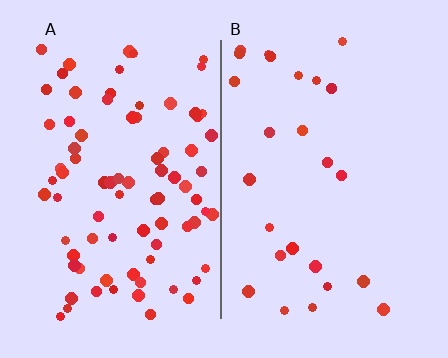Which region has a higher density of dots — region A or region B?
A (the left).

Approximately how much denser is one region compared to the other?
Approximately 3.1× — region A over region B.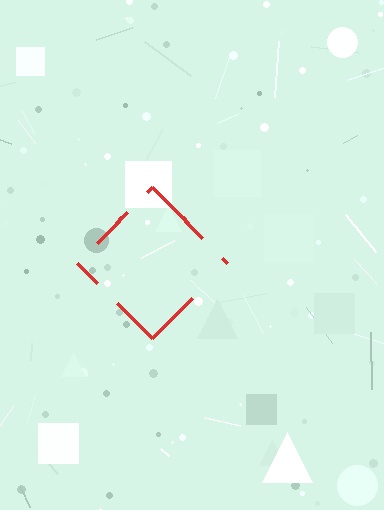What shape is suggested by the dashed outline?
The dashed outline suggests a diamond.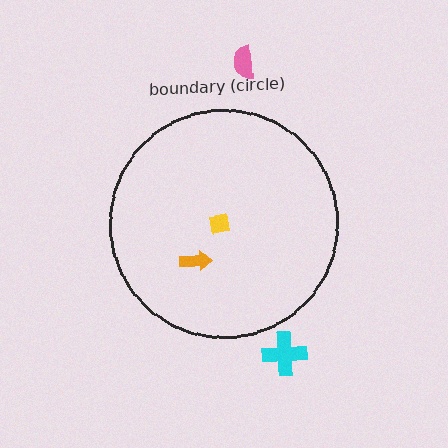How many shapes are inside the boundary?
2 inside, 2 outside.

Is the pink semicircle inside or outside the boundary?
Outside.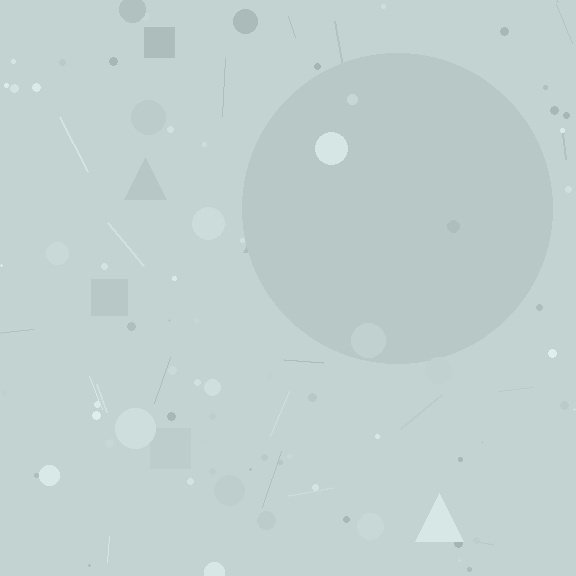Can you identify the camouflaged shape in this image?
The camouflaged shape is a circle.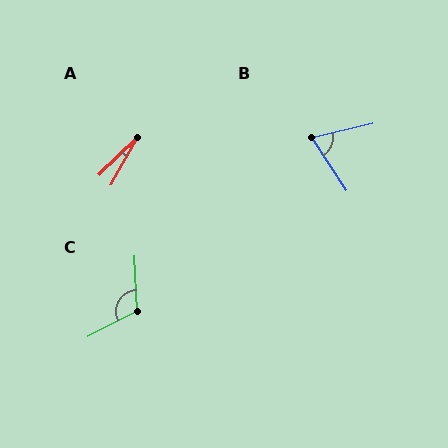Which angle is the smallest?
A, at approximately 17 degrees.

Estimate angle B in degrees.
Approximately 70 degrees.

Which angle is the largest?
C, at approximately 114 degrees.